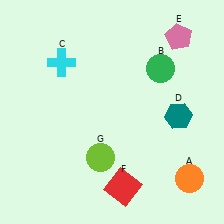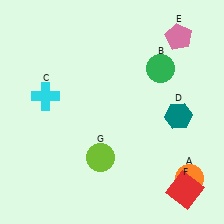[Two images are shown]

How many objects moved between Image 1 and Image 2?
2 objects moved between the two images.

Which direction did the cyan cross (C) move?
The cyan cross (C) moved down.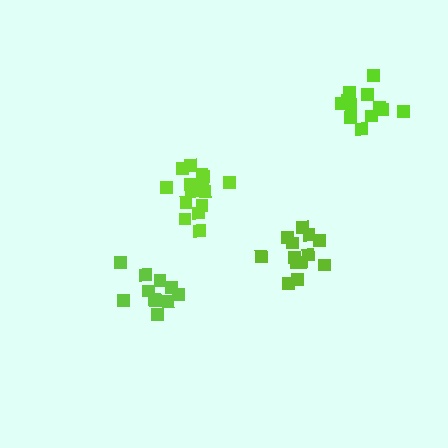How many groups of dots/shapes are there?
There are 4 groups.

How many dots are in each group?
Group 1: 13 dots, Group 2: 15 dots, Group 3: 13 dots, Group 4: 11 dots (52 total).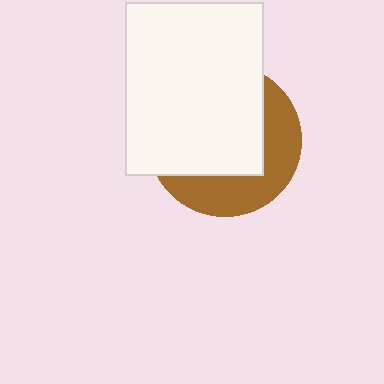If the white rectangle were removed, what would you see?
You would see the complete brown circle.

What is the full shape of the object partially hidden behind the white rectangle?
The partially hidden object is a brown circle.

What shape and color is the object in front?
The object in front is a white rectangle.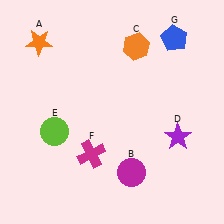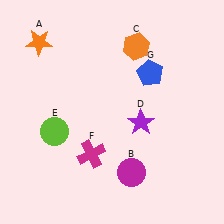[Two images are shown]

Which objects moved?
The objects that moved are: the purple star (D), the blue pentagon (G).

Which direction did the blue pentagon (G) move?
The blue pentagon (G) moved down.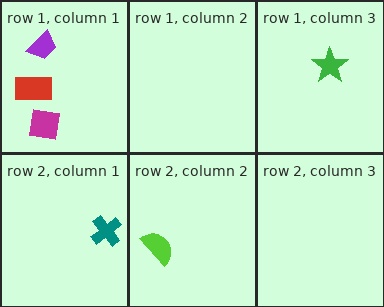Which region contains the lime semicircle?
The row 2, column 2 region.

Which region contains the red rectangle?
The row 1, column 1 region.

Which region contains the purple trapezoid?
The row 1, column 1 region.